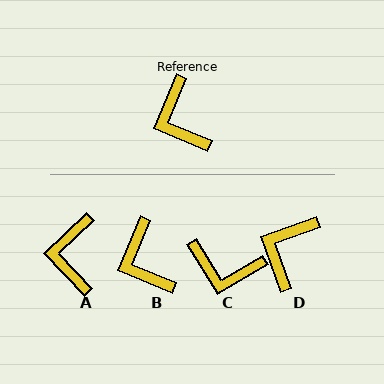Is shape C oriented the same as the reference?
No, it is off by about 53 degrees.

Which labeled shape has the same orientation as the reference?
B.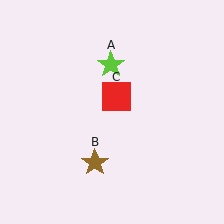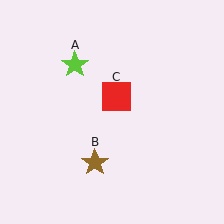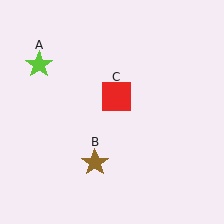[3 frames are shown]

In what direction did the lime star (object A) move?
The lime star (object A) moved left.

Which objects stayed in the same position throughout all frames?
Brown star (object B) and red square (object C) remained stationary.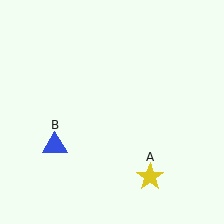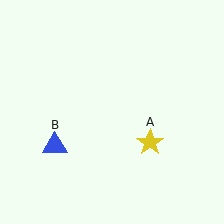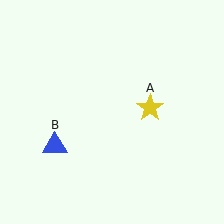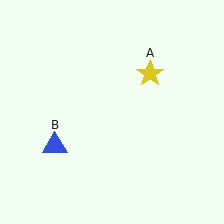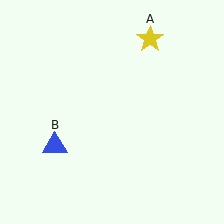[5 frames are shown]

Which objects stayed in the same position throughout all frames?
Blue triangle (object B) remained stationary.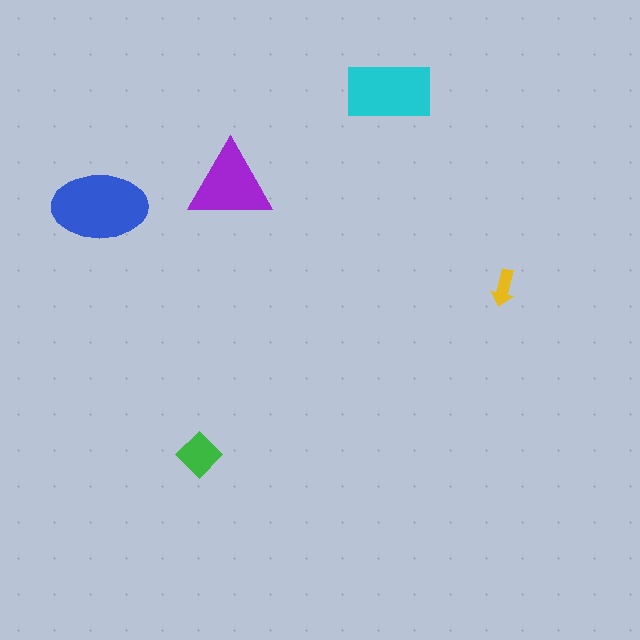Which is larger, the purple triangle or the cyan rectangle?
The cyan rectangle.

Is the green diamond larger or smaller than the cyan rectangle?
Smaller.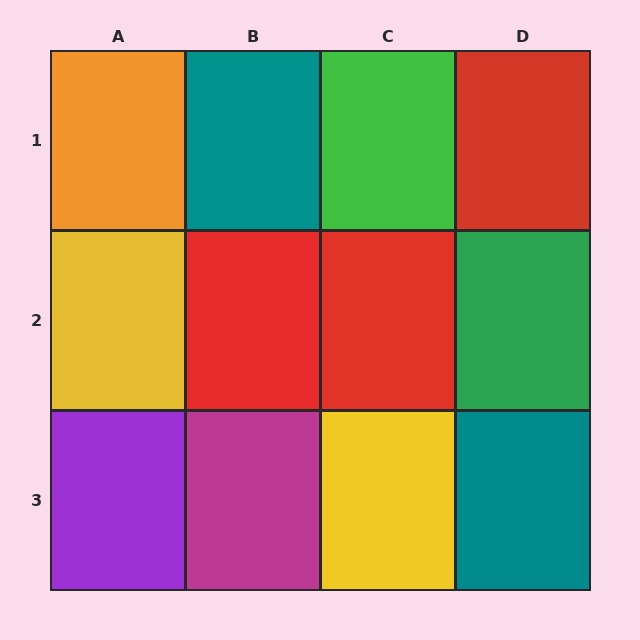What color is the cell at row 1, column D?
Red.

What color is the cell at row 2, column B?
Red.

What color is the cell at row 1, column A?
Orange.